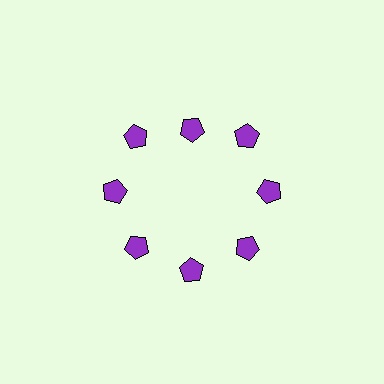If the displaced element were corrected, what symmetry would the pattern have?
It would have 8-fold rotational symmetry — the pattern would map onto itself every 45 degrees.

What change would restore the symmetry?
The symmetry would be restored by moving it outward, back onto the ring so that all 8 pentagons sit at equal angles and equal distance from the center.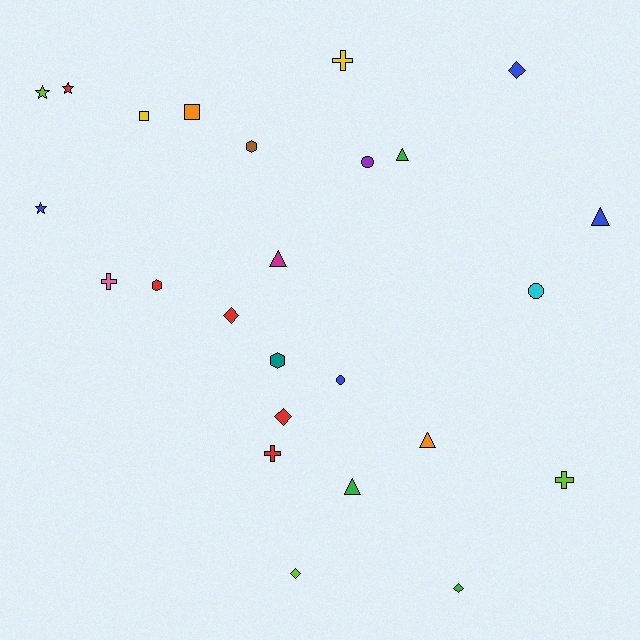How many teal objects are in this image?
There is 1 teal object.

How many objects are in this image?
There are 25 objects.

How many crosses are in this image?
There are 4 crosses.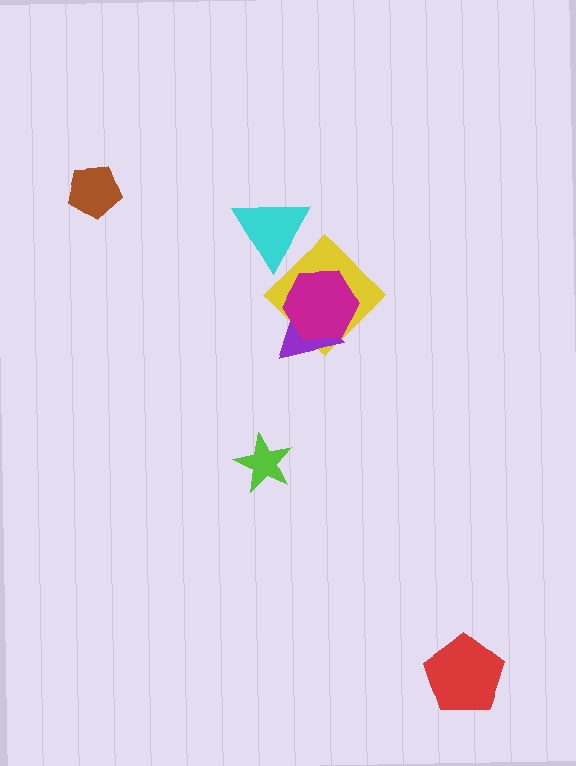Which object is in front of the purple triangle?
The magenta hexagon is in front of the purple triangle.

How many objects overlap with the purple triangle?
2 objects overlap with the purple triangle.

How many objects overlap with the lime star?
0 objects overlap with the lime star.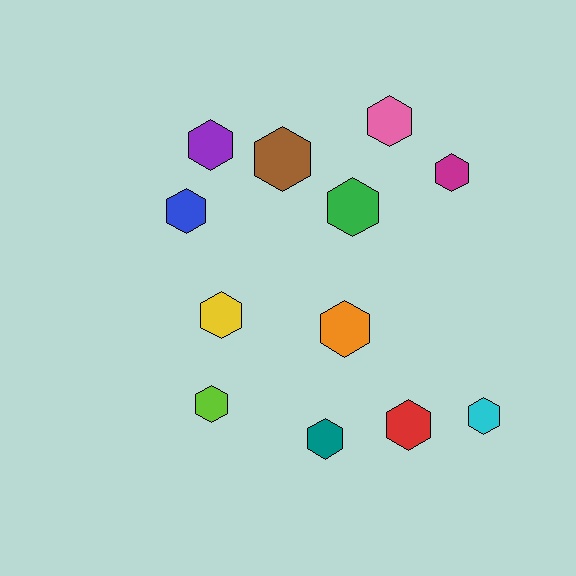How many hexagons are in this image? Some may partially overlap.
There are 12 hexagons.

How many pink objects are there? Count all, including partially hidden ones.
There is 1 pink object.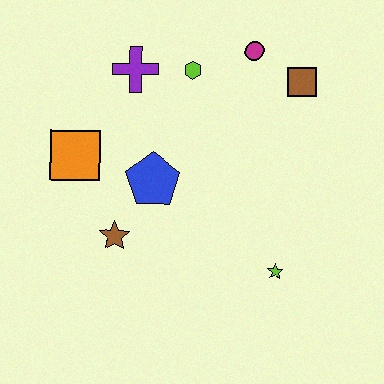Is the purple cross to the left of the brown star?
No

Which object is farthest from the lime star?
The purple cross is farthest from the lime star.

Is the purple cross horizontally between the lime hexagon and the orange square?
Yes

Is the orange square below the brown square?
Yes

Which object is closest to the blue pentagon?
The brown star is closest to the blue pentagon.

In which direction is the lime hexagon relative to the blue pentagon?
The lime hexagon is above the blue pentagon.